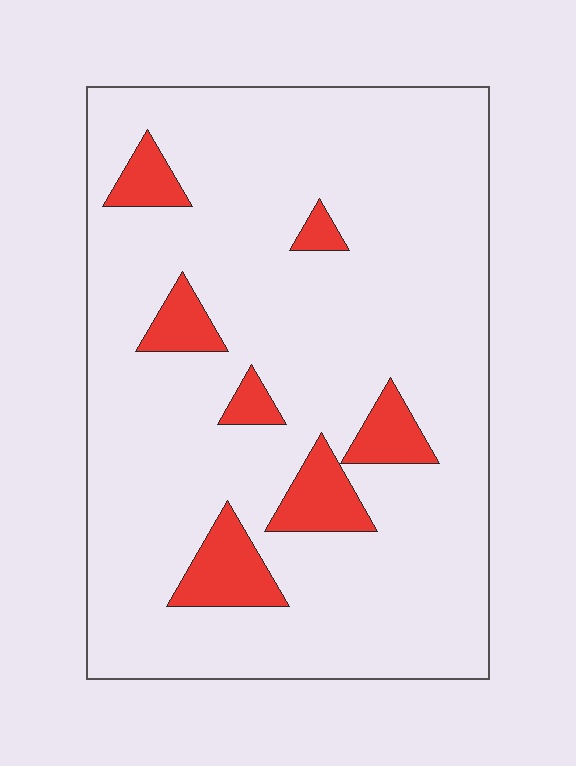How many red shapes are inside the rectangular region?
7.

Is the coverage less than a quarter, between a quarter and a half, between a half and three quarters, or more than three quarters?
Less than a quarter.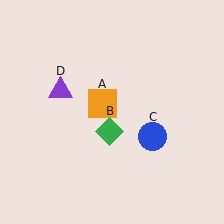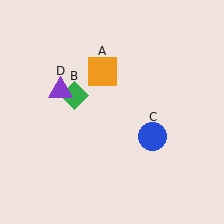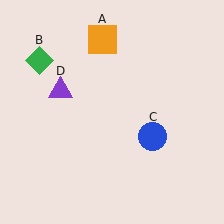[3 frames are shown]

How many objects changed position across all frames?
2 objects changed position: orange square (object A), green diamond (object B).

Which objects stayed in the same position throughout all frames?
Blue circle (object C) and purple triangle (object D) remained stationary.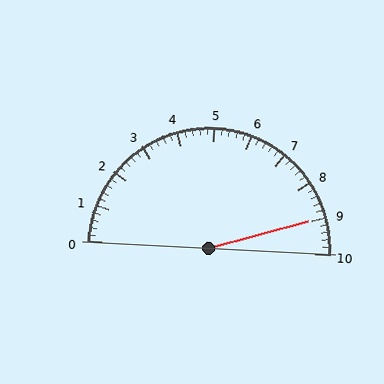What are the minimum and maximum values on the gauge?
The gauge ranges from 0 to 10.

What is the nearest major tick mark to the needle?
The nearest major tick mark is 9.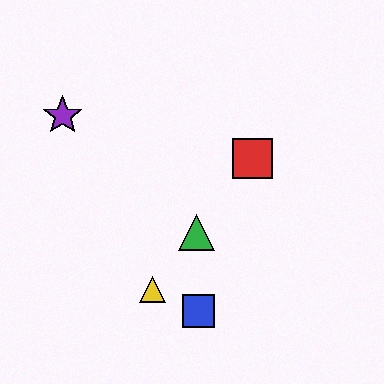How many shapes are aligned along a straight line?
3 shapes (the red square, the green triangle, the yellow triangle) are aligned along a straight line.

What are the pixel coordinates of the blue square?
The blue square is at (198, 311).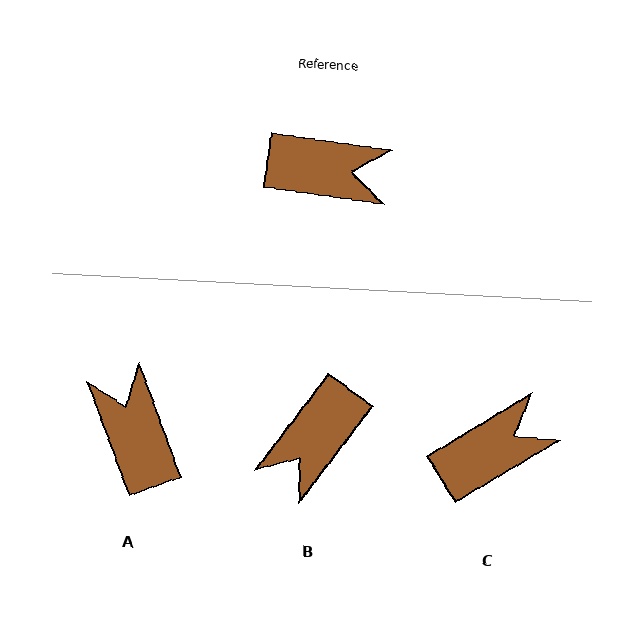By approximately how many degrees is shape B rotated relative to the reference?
Approximately 119 degrees clockwise.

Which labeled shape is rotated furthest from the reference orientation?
B, about 119 degrees away.